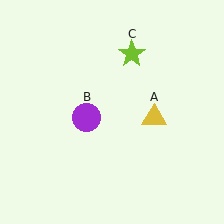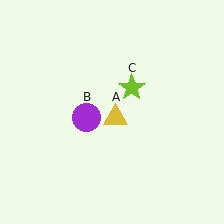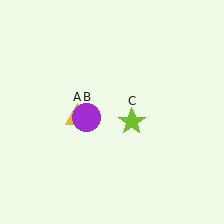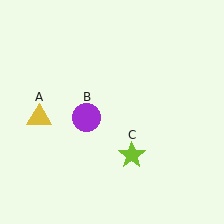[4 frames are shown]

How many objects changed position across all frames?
2 objects changed position: yellow triangle (object A), lime star (object C).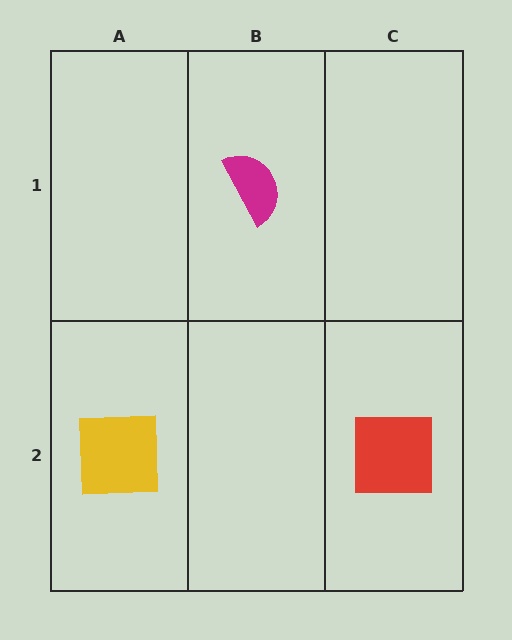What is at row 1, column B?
A magenta semicircle.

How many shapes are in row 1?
1 shape.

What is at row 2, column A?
A yellow square.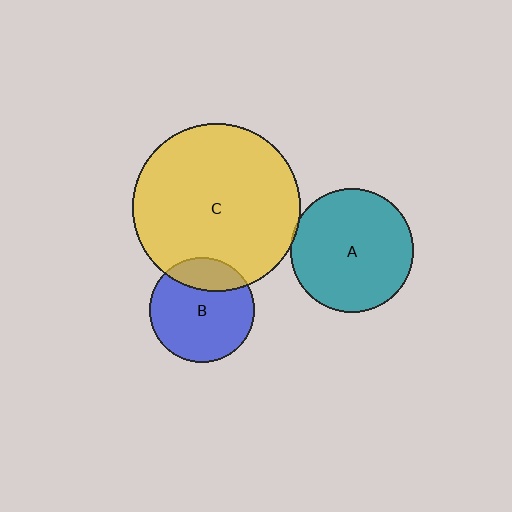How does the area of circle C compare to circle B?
Approximately 2.5 times.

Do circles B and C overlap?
Yes.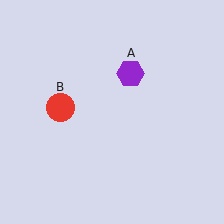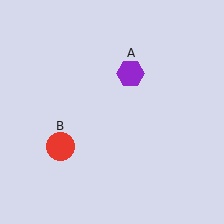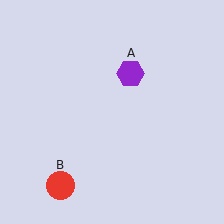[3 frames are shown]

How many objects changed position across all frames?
1 object changed position: red circle (object B).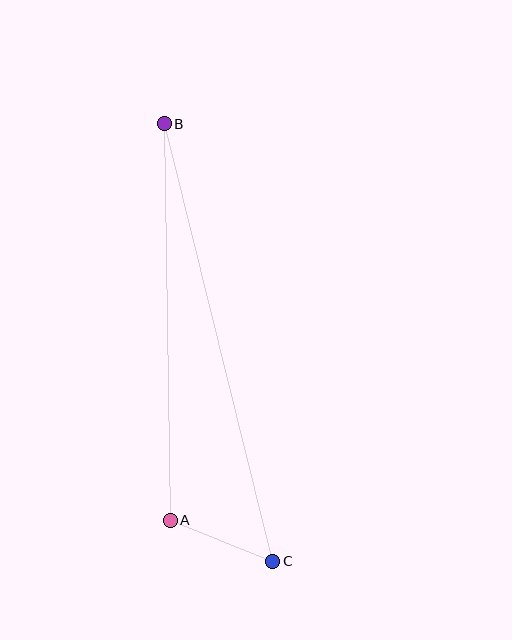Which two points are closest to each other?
Points A and C are closest to each other.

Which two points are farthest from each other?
Points B and C are farthest from each other.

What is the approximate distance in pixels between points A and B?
The distance between A and B is approximately 397 pixels.